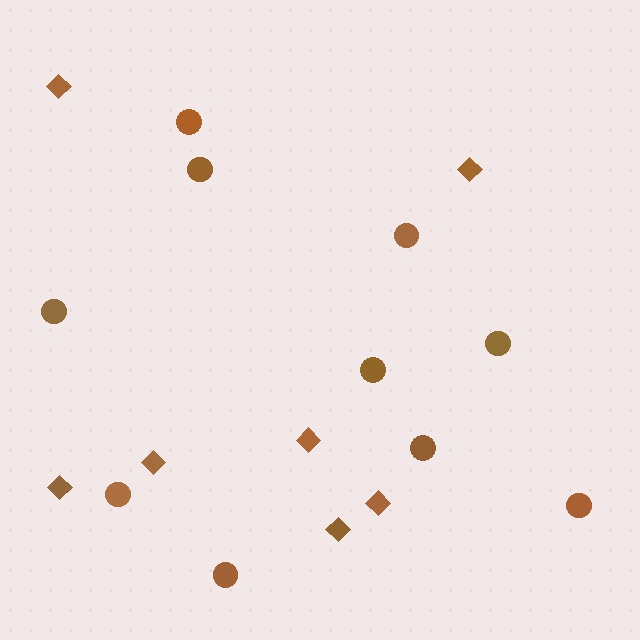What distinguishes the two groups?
There are 2 groups: one group of diamonds (7) and one group of circles (10).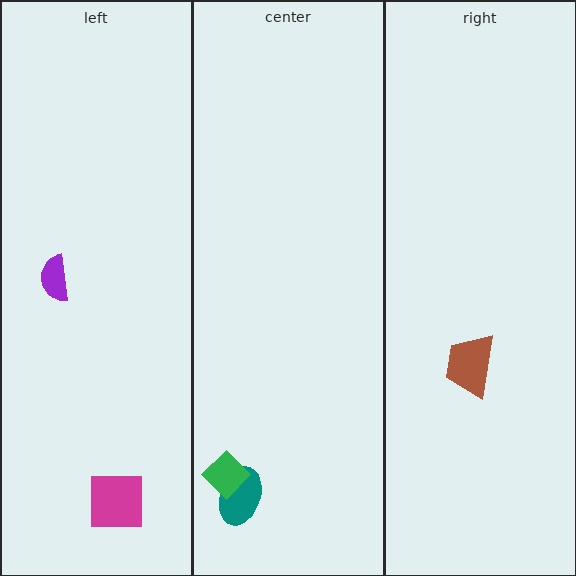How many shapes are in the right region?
1.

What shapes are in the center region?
The teal ellipse, the green diamond.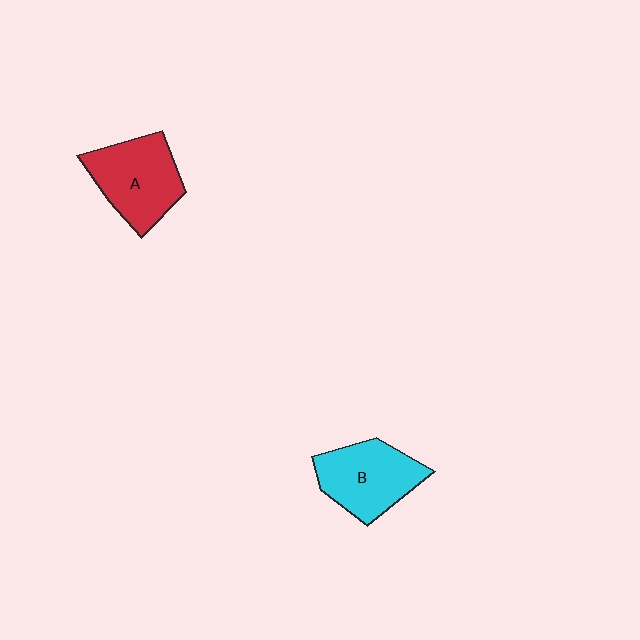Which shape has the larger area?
Shape A (red).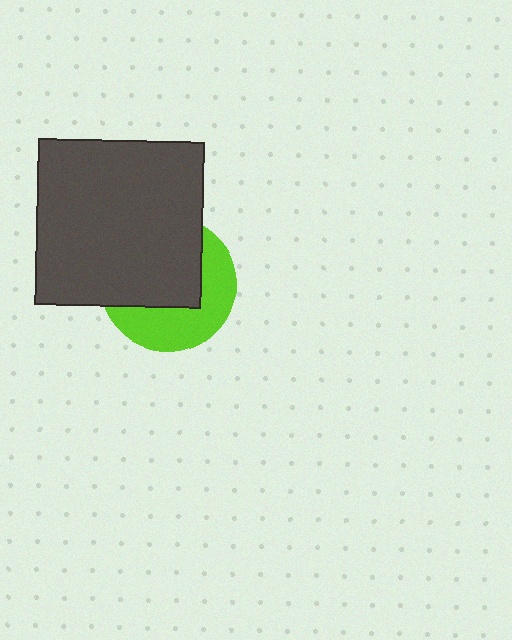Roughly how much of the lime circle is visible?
A small part of it is visible (roughly 44%).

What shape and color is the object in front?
The object in front is a dark gray square.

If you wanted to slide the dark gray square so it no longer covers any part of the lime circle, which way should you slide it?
Slide it toward the upper-left — that is the most direct way to separate the two shapes.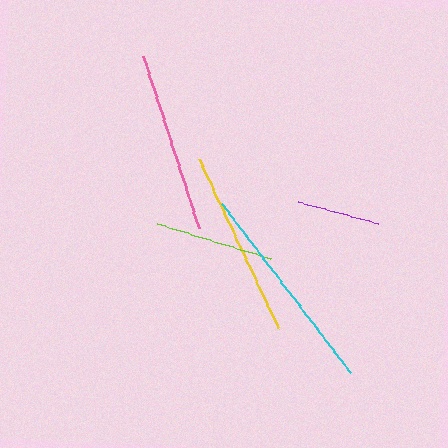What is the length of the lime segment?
The lime segment is approximately 118 pixels long.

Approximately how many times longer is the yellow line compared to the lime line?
The yellow line is approximately 1.6 times the length of the lime line.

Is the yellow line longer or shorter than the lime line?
The yellow line is longer than the lime line.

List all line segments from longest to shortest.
From longest to shortest: cyan, yellow, pink, lime, purple.